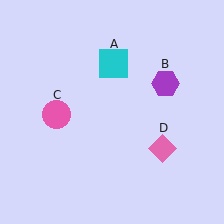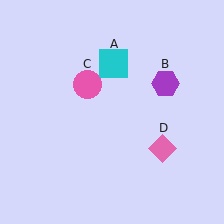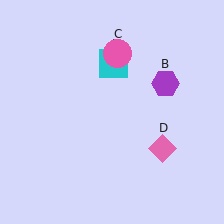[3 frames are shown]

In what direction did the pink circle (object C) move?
The pink circle (object C) moved up and to the right.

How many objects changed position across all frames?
1 object changed position: pink circle (object C).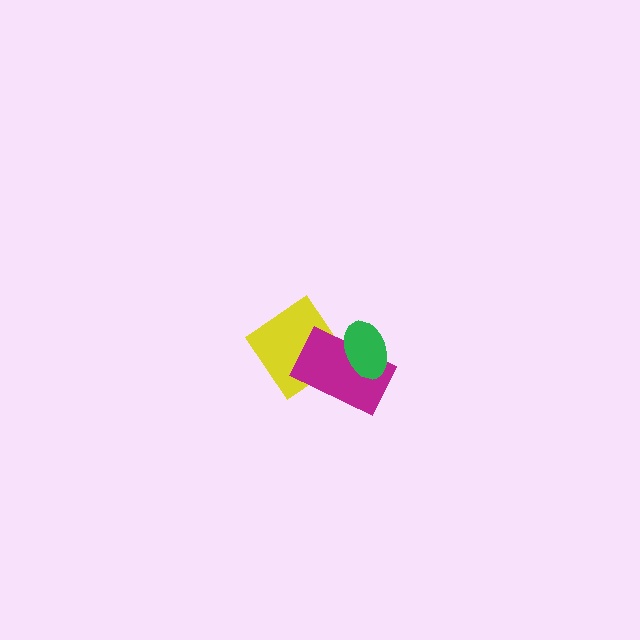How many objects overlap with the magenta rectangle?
2 objects overlap with the magenta rectangle.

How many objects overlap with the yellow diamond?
1 object overlaps with the yellow diamond.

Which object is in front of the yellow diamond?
The magenta rectangle is in front of the yellow diamond.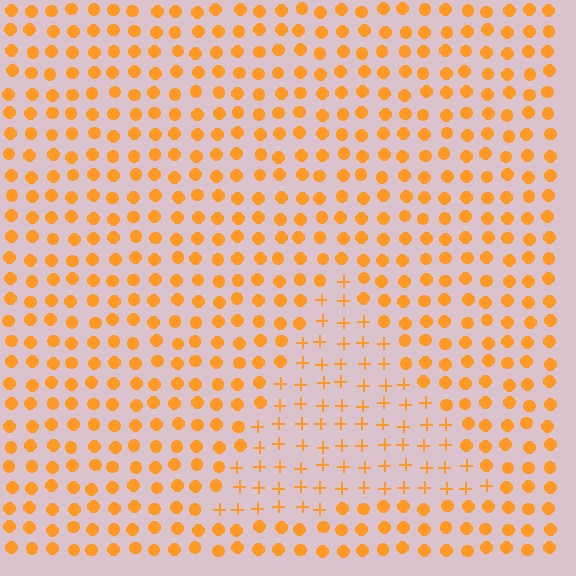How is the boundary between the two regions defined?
The boundary is defined by a change in element shape: plus signs inside vs. circles outside. All elements share the same color and spacing.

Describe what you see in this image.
The image is filled with small orange elements arranged in a uniform grid. A triangle-shaped region contains plus signs, while the surrounding area contains circles. The boundary is defined purely by the change in element shape.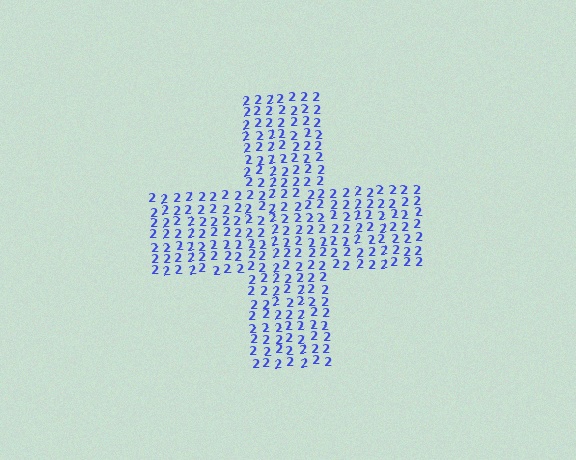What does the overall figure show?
The overall figure shows a cross.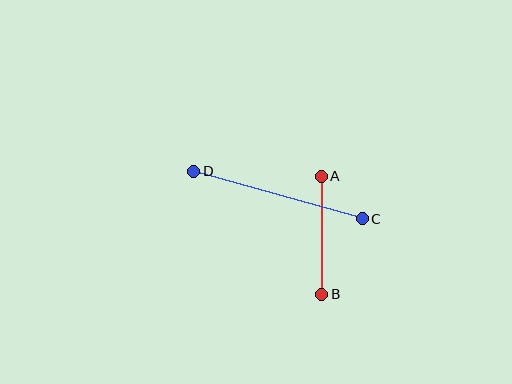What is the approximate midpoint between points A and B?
The midpoint is at approximately (322, 235) pixels.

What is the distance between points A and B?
The distance is approximately 118 pixels.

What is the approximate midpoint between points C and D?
The midpoint is at approximately (278, 195) pixels.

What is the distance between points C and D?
The distance is approximately 175 pixels.